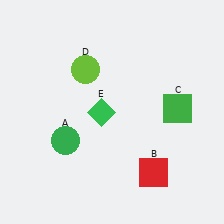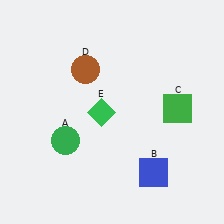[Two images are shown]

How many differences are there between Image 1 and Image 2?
There are 2 differences between the two images.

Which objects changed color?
B changed from red to blue. D changed from lime to brown.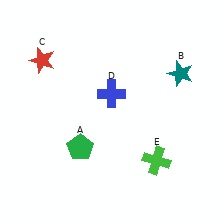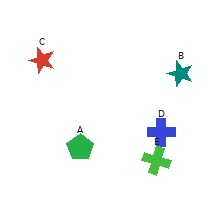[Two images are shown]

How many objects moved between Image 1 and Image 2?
1 object moved between the two images.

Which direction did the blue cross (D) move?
The blue cross (D) moved right.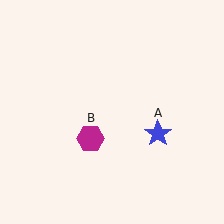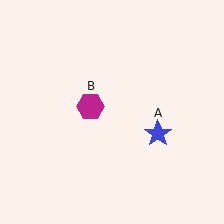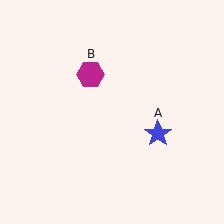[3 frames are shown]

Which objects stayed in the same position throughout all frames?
Blue star (object A) remained stationary.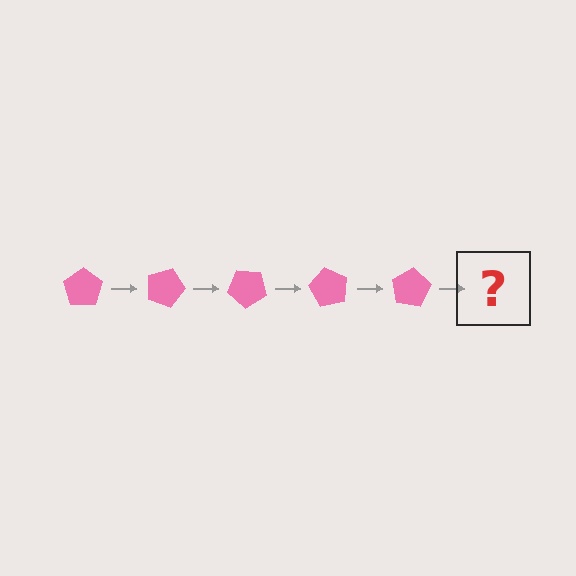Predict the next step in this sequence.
The next step is a pink pentagon rotated 100 degrees.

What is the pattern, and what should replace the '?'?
The pattern is that the pentagon rotates 20 degrees each step. The '?' should be a pink pentagon rotated 100 degrees.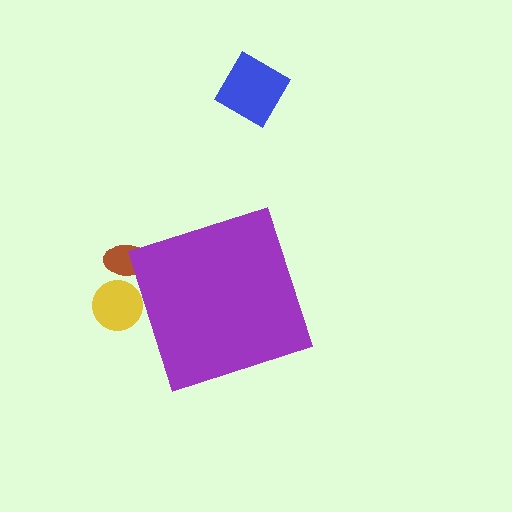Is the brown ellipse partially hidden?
Yes, the brown ellipse is partially hidden behind the purple diamond.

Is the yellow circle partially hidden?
Yes, the yellow circle is partially hidden behind the purple diamond.